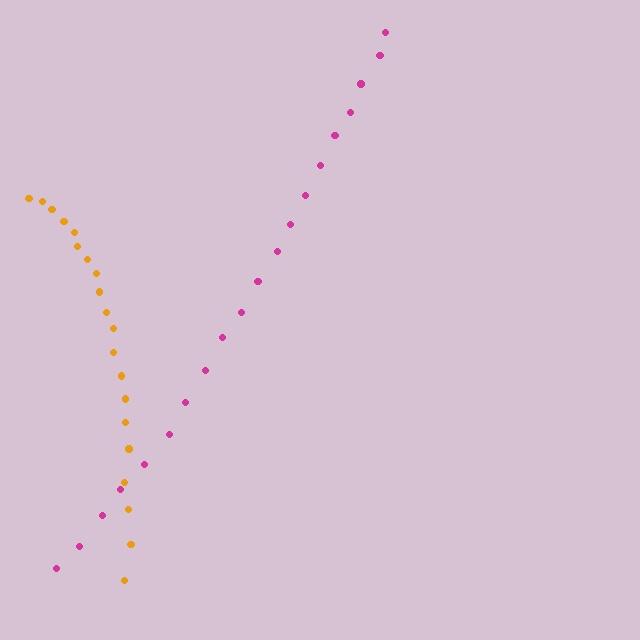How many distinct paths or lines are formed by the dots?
There are 2 distinct paths.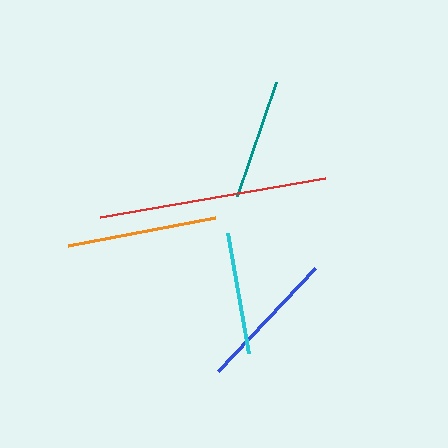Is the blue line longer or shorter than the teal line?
The blue line is longer than the teal line.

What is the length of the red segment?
The red segment is approximately 229 pixels long.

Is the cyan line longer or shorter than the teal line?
The cyan line is longer than the teal line.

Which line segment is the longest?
The red line is the longest at approximately 229 pixels.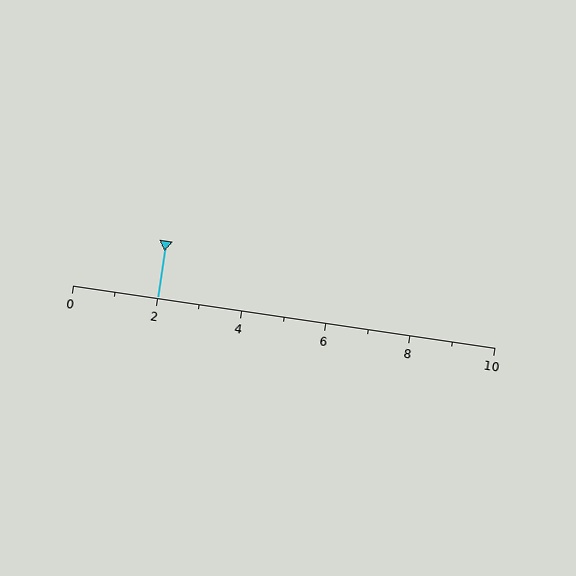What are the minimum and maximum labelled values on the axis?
The axis runs from 0 to 10.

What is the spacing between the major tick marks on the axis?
The major ticks are spaced 2 apart.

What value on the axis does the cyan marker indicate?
The marker indicates approximately 2.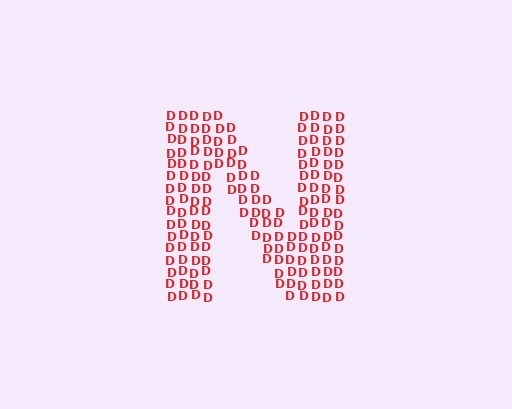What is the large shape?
The large shape is the letter N.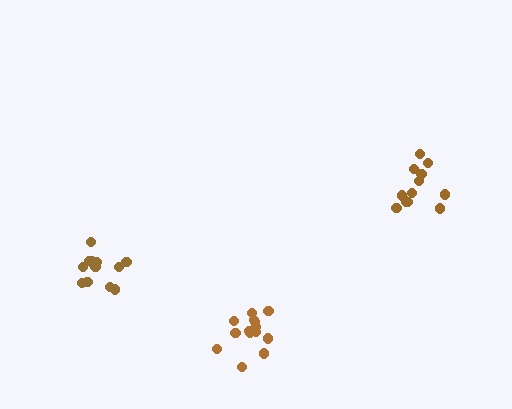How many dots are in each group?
Group 1: 12 dots, Group 2: 15 dots, Group 3: 13 dots (40 total).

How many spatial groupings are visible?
There are 3 spatial groupings.